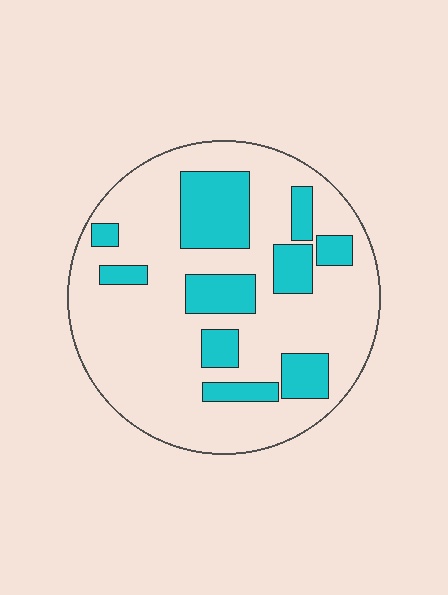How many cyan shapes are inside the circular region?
10.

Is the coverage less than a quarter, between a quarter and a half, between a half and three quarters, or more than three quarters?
Between a quarter and a half.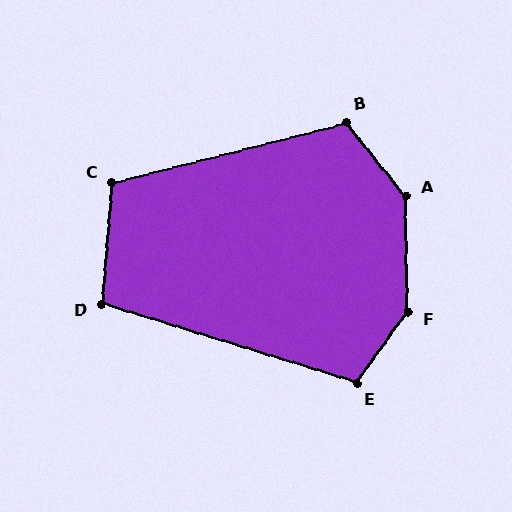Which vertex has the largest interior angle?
F, at approximately 143 degrees.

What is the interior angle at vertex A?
Approximately 142 degrees (obtuse).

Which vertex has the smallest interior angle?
D, at approximately 102 degrees.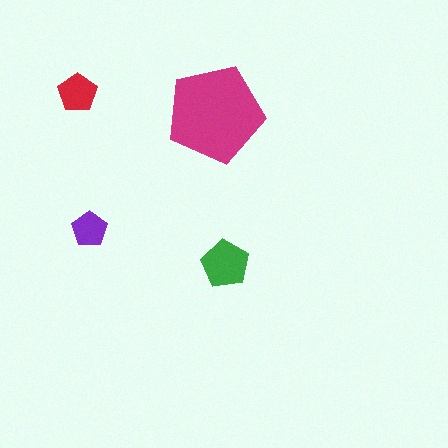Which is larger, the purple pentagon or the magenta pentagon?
The magenta one.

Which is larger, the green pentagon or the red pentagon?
The green one.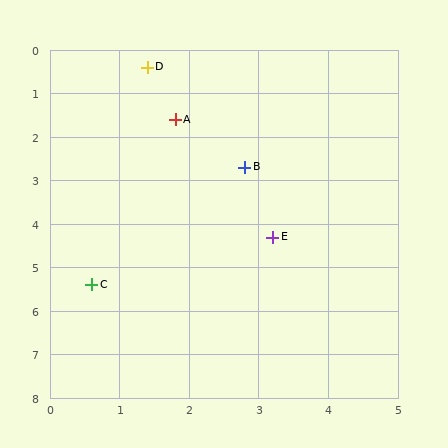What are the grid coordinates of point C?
Point C is at approximately (0.6, 5.4).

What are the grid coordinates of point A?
Point A is at approximately (1.8, 1.6).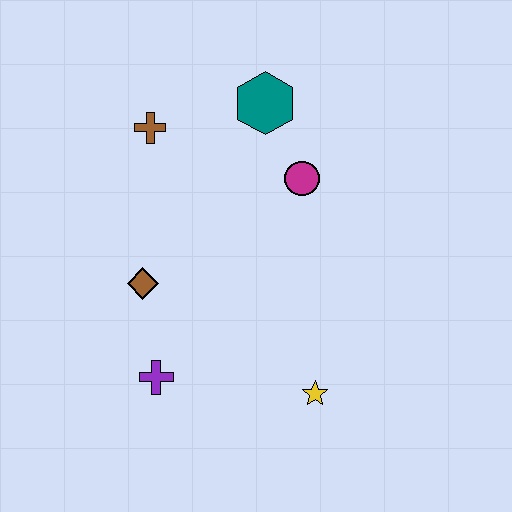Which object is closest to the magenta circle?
The teal hexagon is closest to the magenta circle.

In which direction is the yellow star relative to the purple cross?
The yellow star is to the right of the purple cross.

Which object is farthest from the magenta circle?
The purple cross is farthest from the magenta circle.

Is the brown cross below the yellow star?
No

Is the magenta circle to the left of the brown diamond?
No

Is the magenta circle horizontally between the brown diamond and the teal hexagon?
No